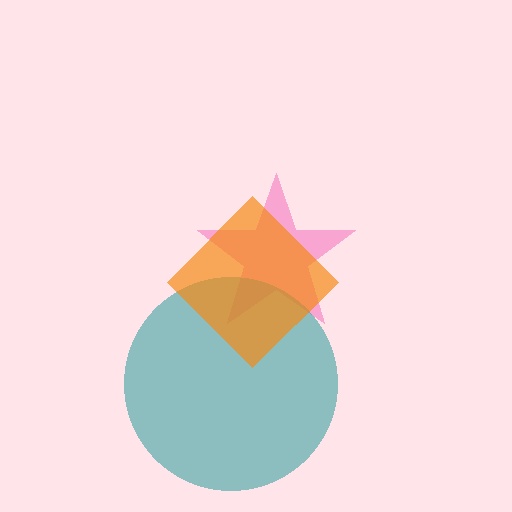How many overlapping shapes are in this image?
There are 3 overlapping shapes in the image.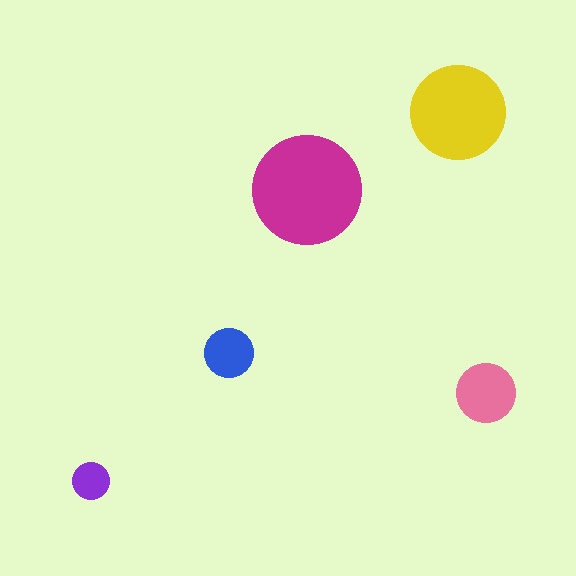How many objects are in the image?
There are 5 objects in the image.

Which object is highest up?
The yellow circle is topmost.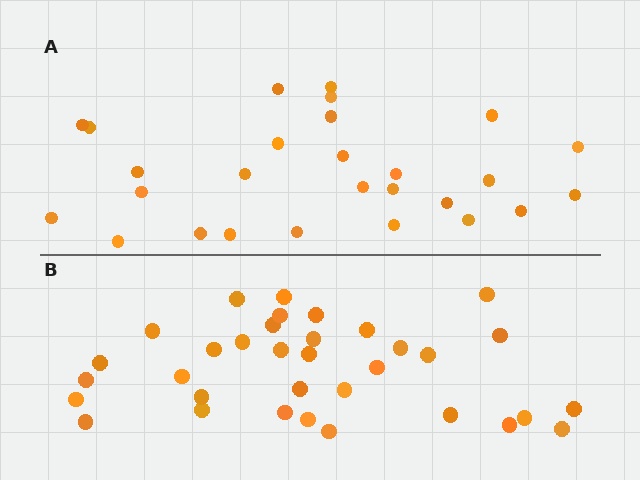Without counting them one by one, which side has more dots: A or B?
Region B (the bottom region) has more dots.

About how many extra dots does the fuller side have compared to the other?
Region B has roughly 8 or so more dots than region A.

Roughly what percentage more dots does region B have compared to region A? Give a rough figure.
About 25% more.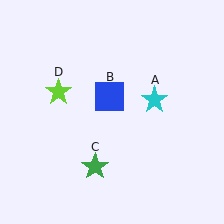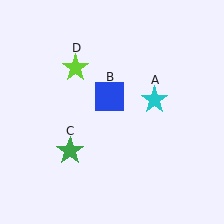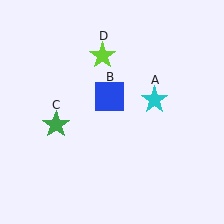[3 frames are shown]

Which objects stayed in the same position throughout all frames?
Cyan star (object A) and blue square (object B) remained stationary.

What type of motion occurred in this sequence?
The green star (object C), lime star (object D) rotated clockwise around the center of the scene.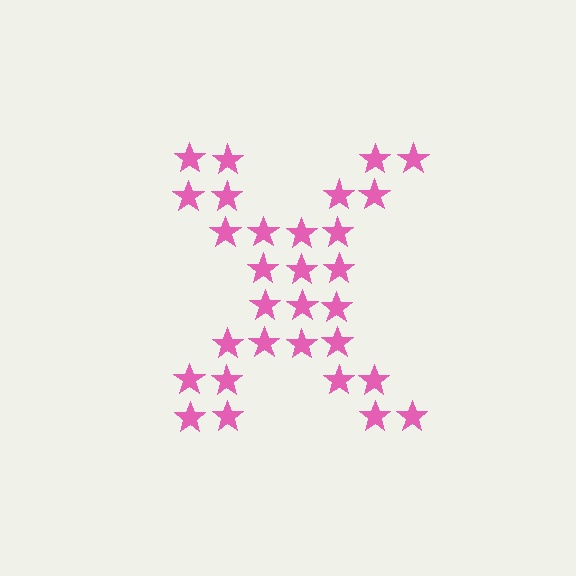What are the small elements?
The small elements are stars.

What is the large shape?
The large shape is the letter X.